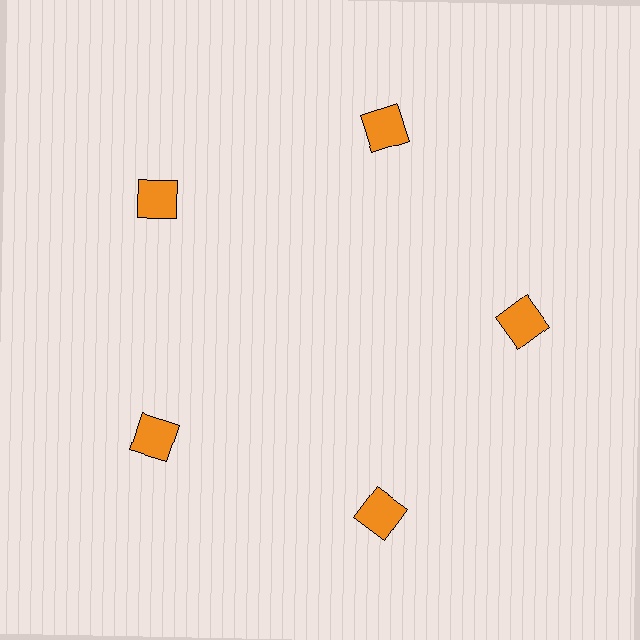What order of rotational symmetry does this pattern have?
This pattern has 5-fold rotational symmetry.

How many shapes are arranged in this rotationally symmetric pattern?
There are 10 shapes, arranged in 5 groups of 2.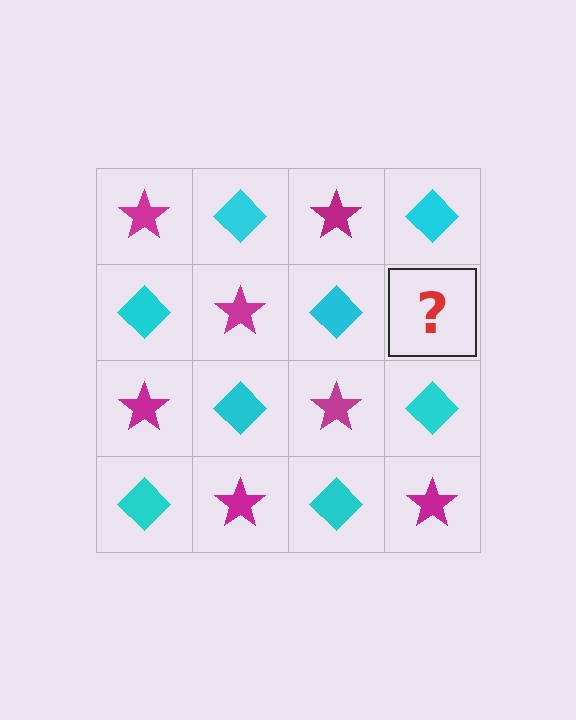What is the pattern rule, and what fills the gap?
The rule is that it alternates magenta star and cyan diamond in a checkerboard pattern. The gap should be filled with a magenta star.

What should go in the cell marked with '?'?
The missing cell should contain a magenta star.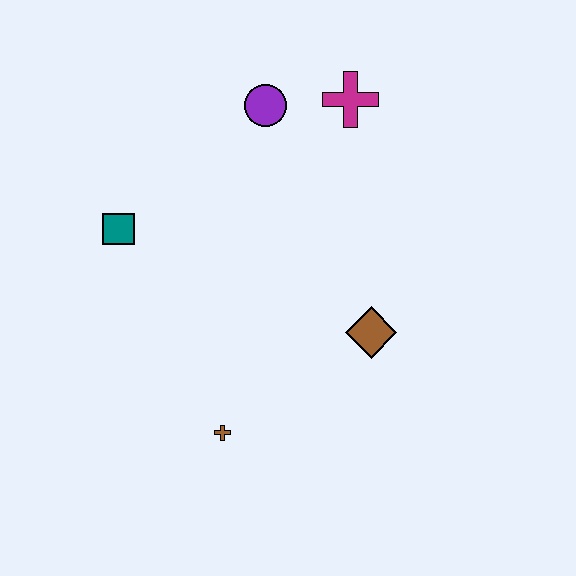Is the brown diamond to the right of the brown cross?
Yes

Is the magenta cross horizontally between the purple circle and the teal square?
No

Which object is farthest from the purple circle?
The brown cross is farthest from the purple circle.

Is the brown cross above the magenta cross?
No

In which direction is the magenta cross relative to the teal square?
The magenta cross is to the right of the teal square.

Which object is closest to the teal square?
The purple circle is closest to the teal square.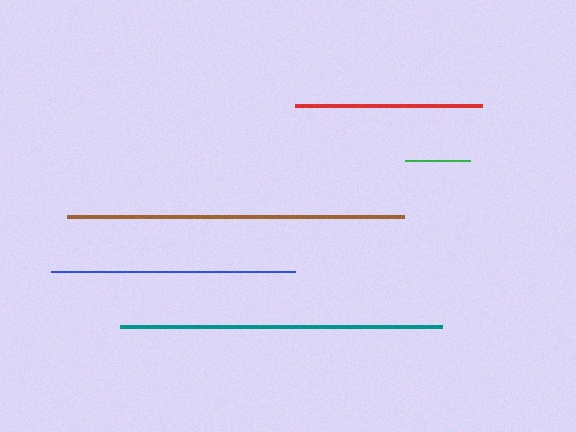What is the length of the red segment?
The red segment is approximately 187 pixels long.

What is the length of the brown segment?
The brown segment is approximately 336 pixels long.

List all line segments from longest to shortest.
From longest to shortest: brown, teal, blue, red, green.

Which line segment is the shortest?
The green line is the shortest at approximately 64 pixels.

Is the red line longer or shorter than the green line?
The red line is longer than the green line.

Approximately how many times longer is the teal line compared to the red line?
The teal line is approximately 1.7 times the length of the red line.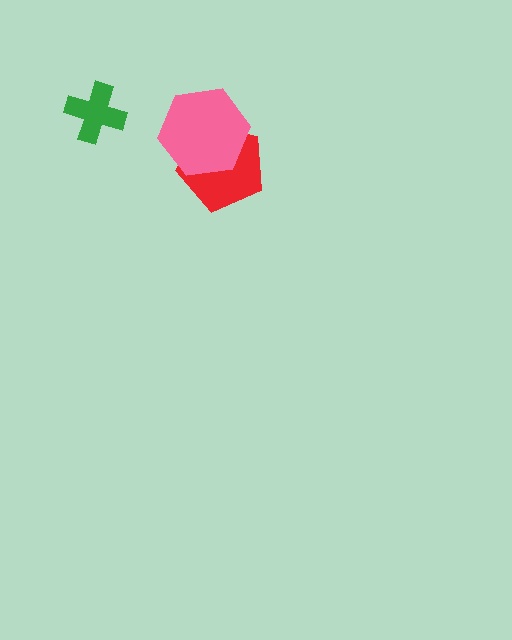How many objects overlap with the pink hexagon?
1 object overlaps with the pink hexagon.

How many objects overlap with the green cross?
0 objects overlap with the green cross.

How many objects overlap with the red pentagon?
1 object overlaps with the red pentagon.